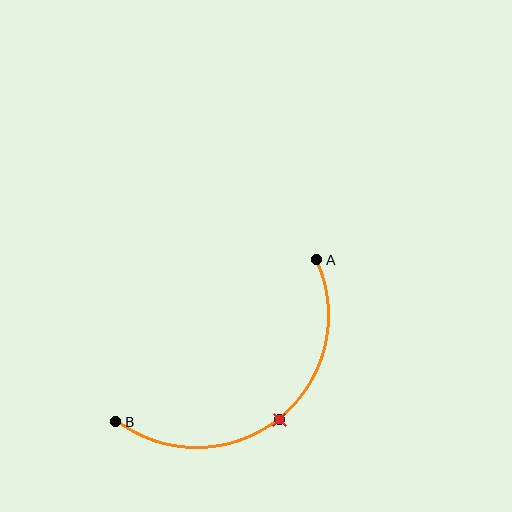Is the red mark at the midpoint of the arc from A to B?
Yes. The red mark lies on the arc at equal arc-length from both A and B — it is the arc midpoint.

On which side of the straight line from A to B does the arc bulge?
The arc bulges below and to the right of the straight line connecting A and B.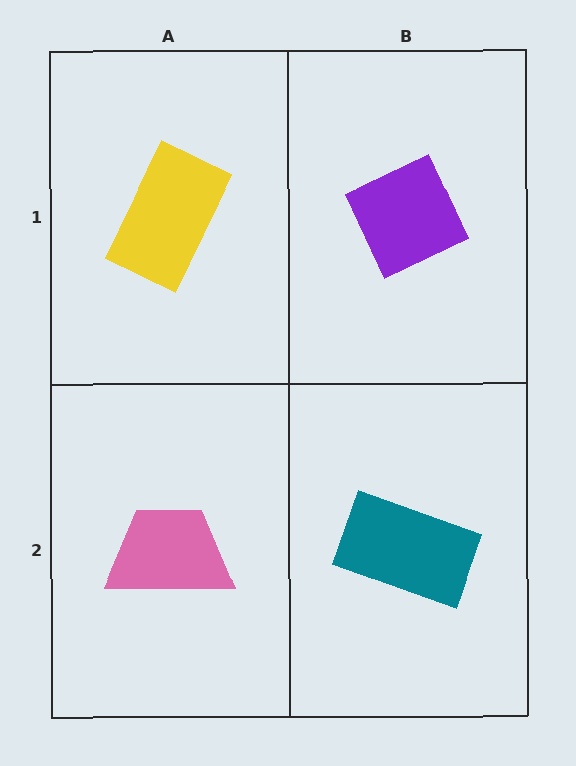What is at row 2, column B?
A teal rectangle.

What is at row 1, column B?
A purple diamond.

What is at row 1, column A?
A yellow rectangle.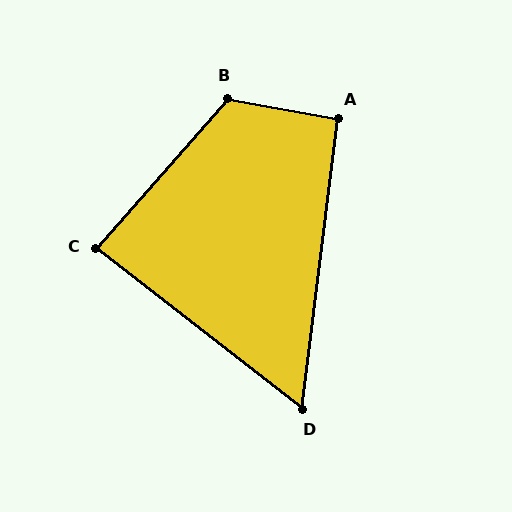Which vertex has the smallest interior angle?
D, at approximately 59 degrees.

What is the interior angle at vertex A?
Approximately 93 degrees (approximately right).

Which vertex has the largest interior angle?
B, at approximately 121 degrees.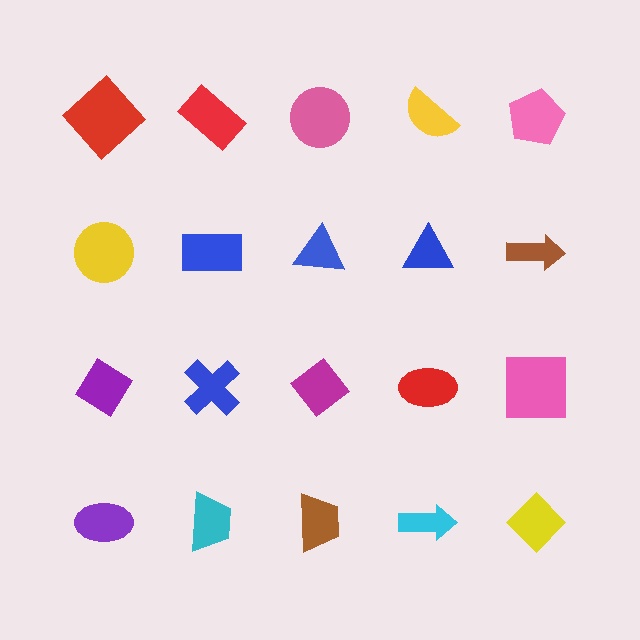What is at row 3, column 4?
A red ellipse.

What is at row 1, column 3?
A pink circle.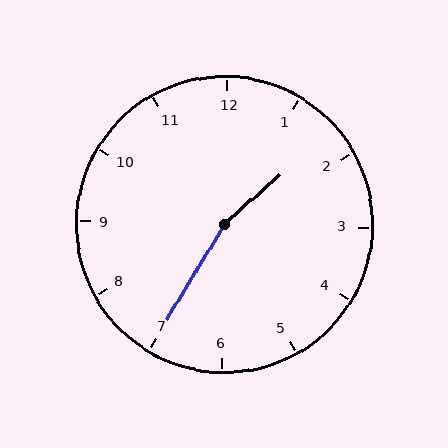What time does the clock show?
1:35.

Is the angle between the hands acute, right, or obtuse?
It is obtuse.